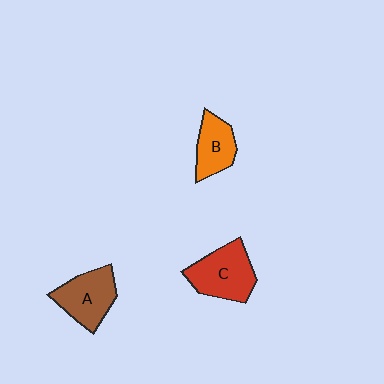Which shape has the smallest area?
Shape B (orange).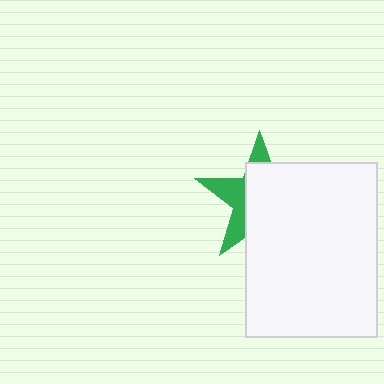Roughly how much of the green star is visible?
A small part of it is visible (roughly 36%).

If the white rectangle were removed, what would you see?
You would see the complete green star.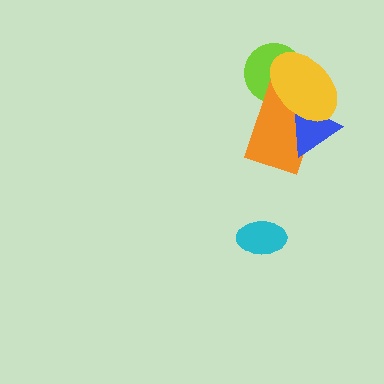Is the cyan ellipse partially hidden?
No, no other shape covers it.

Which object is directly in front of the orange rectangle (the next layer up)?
The blue triangle is directly in front of the orange rectangle.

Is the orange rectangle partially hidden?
Yes, it is partially covered by another shape.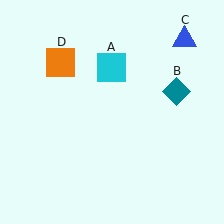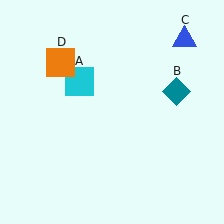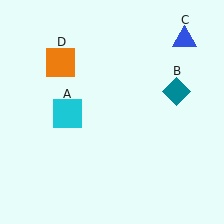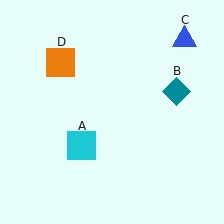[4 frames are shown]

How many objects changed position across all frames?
1 object changed position: cyan square (object A).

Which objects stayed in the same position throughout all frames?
Teal diamond (object B) and blue triangle (object C) and orange square (object D) remained stationary.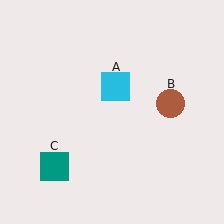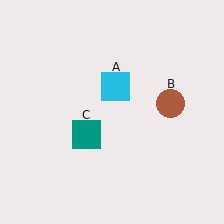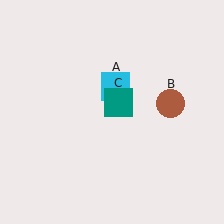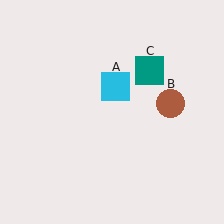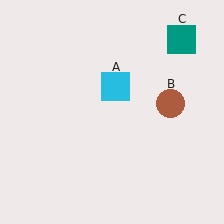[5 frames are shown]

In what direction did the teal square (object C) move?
The teal square (object C) moved up and to the right.